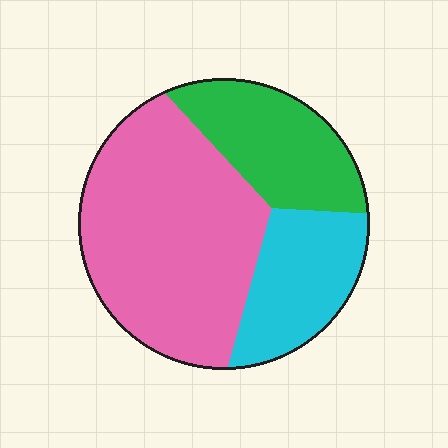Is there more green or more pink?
Pink.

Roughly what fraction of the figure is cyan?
Cyan takes up less than a quarter of the figure.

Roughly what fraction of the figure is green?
Green covers 24% of the figure.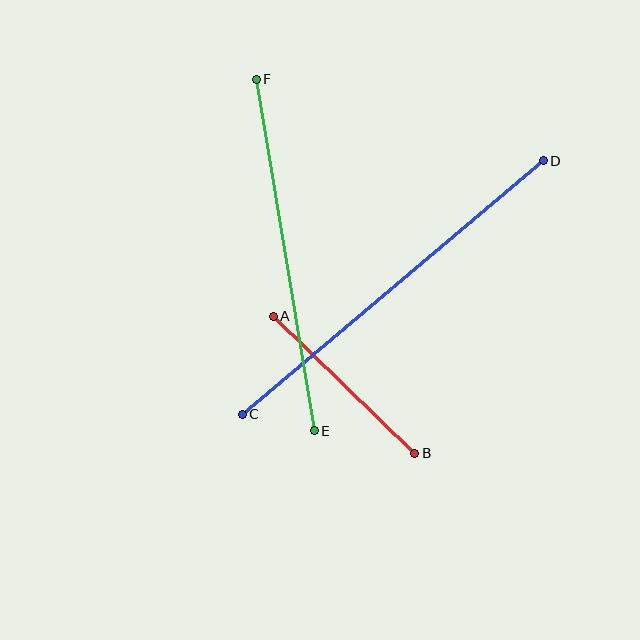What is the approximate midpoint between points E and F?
The midpoint is at approximately (285, 255) pixels.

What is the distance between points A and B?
The distance is approximately 196 pixels.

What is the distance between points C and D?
The distance is approximately 394 pixels.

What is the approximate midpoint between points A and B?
The midpoint is at approximately (344, 385) pixels.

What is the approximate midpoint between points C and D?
The midpoint is at approximately (393, 288) pixels.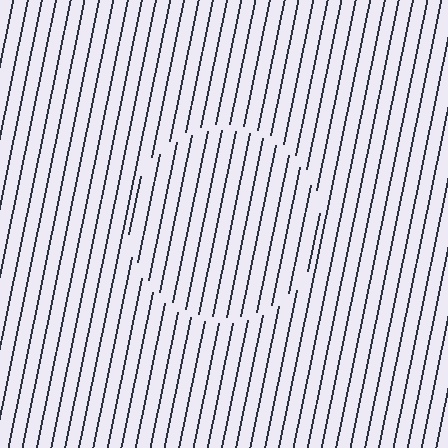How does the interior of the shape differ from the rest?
The interior of the shape contains the same grating, shifted by half a period — the contour is defined by the phase discontinuity where line-ends from the inner and outer gratings abut.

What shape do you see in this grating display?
An illusory circle. The interior of the shape contains the same grating, shifted by half a period — the contour is defined by the phase discontinuity where line-ends from the inner and outer gratings abut.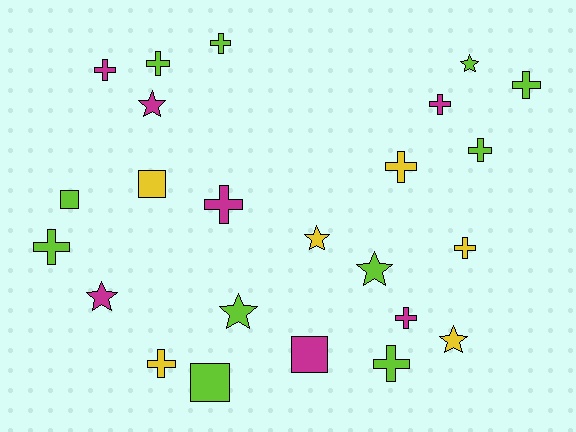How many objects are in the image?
There are 24 objects.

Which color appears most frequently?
Lime, with 11 objects.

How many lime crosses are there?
There are 6 lime crosses.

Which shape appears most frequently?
Cross, with 13 objects.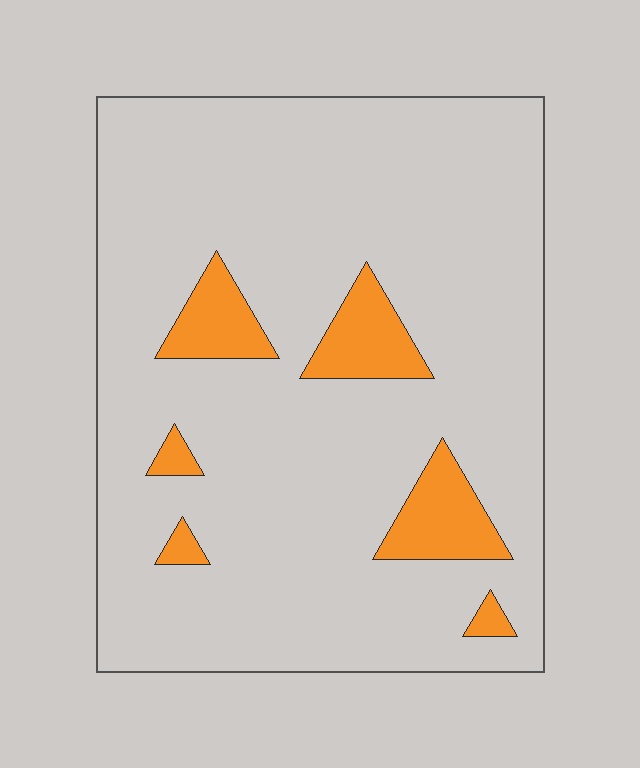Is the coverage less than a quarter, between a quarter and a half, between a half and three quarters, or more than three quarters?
Less than a quarter.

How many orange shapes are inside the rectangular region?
6.